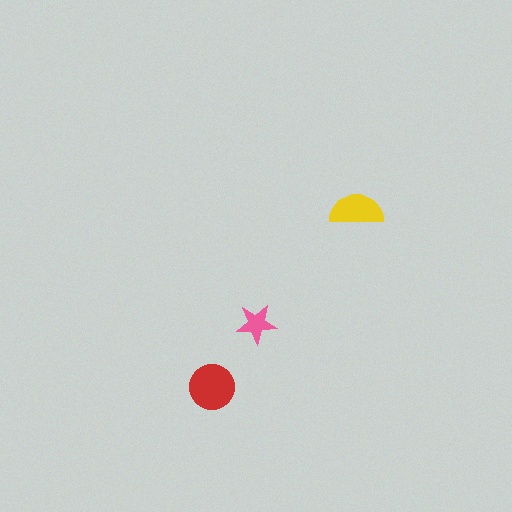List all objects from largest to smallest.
The red circle, the yellow semicircle, the pink star.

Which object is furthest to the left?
The red circle is leftmost.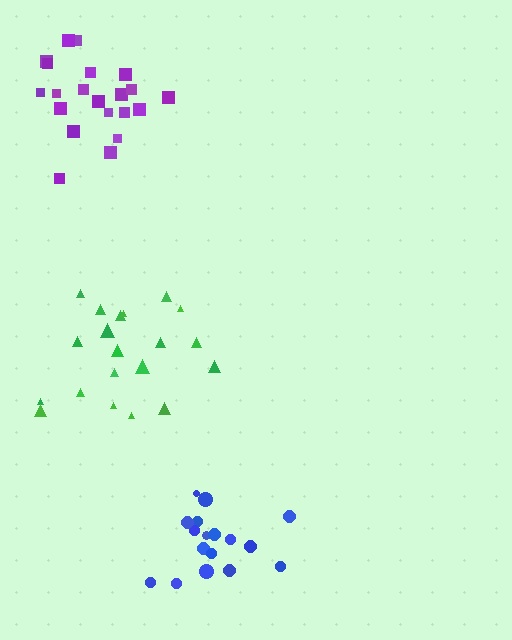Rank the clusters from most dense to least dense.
blue, purple, green.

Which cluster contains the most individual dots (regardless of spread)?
Purple (21).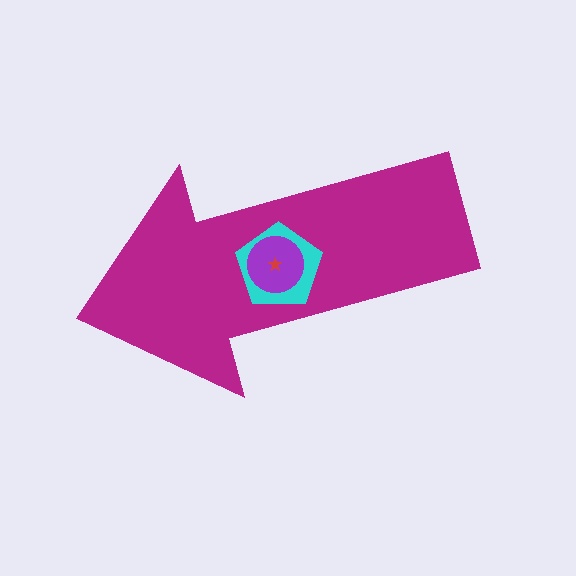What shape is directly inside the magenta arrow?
The cyan pentagon.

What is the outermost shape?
The magenta arrow.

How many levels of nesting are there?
4.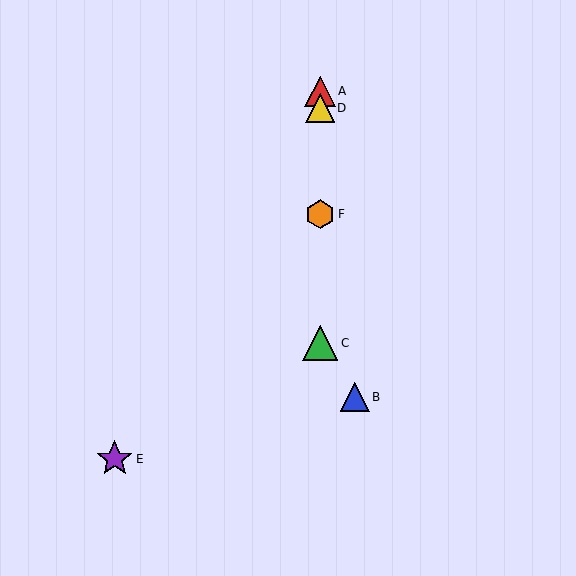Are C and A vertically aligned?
Yes, both are at x≈320.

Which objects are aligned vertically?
Objects A, C, D, F are aligned vertically.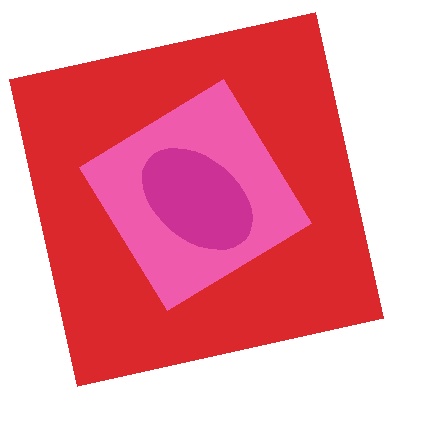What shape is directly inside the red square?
The pink diamond.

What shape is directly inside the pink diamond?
The magenta ellipse.